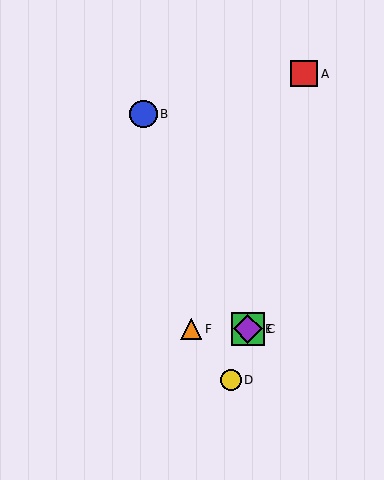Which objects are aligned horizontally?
Objects C, E, F are aligned horizontally.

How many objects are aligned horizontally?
3 objects (C, E, F) are aligned horizontally.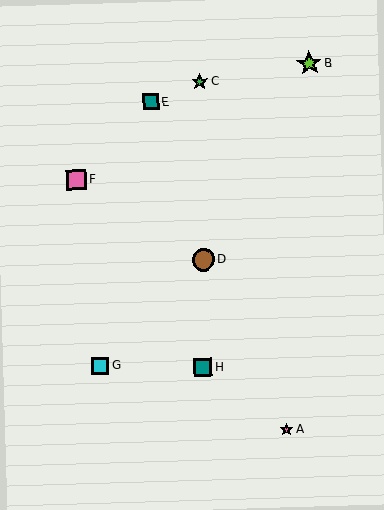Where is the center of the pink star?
The center of the pink star is at (287, 430).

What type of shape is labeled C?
Shape C is a green star.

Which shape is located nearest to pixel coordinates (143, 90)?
The teal square (labeled E) at (151, 102) is nearest to that location.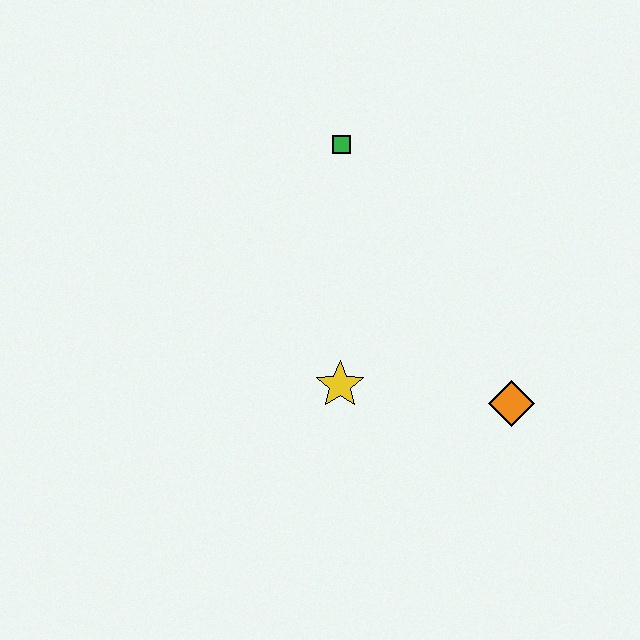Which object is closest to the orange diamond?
The yellow star is closest to the orange diamond.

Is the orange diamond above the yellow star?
No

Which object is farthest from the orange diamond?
The green square is farthest from the orange diamond.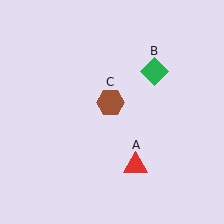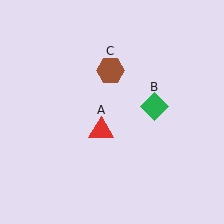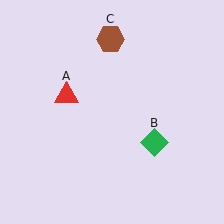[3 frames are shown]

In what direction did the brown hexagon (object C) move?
The brown hexagon (object C) moved up.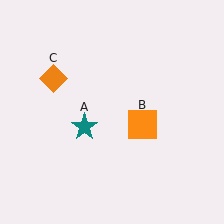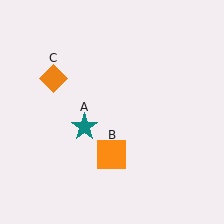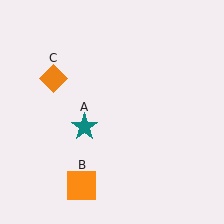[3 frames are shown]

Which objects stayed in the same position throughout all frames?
Teal star (object A) and orange diamond (object C) remained stationary.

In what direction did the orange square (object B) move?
The orange square (object B) moved down and to the left.